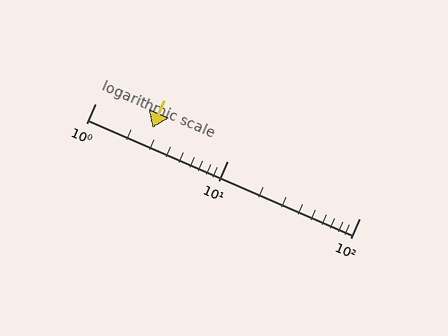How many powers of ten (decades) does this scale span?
The scale spans 2 decades, from 1 to 100.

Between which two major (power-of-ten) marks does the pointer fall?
The pointer is between 1 and 10.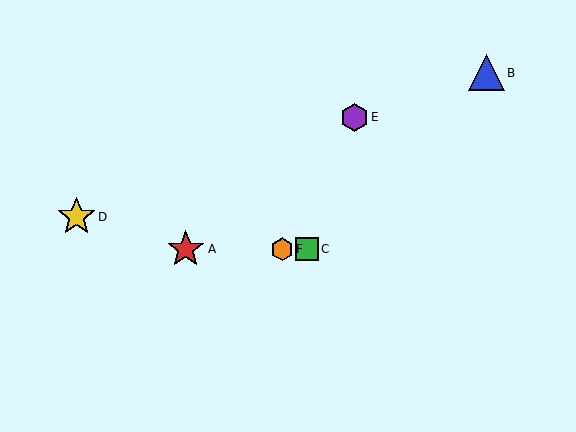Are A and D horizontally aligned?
No, A is at y≈249 and D is at y≈217.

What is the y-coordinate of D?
Object D is at y≈217.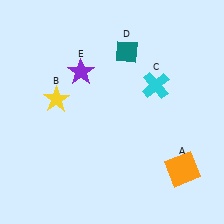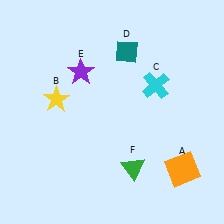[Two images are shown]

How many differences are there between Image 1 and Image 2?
There is 1 difference between the two images.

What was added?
A green triangle (F) was added in Image 2.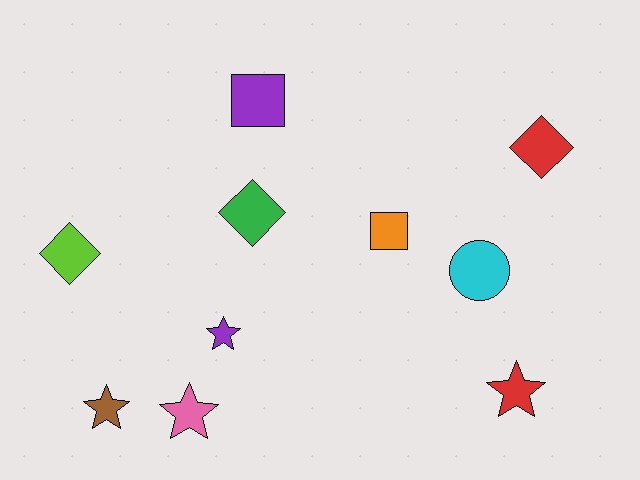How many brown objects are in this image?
There is 1 brown object.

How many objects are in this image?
There are 10 objects.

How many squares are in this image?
There are 2 squares.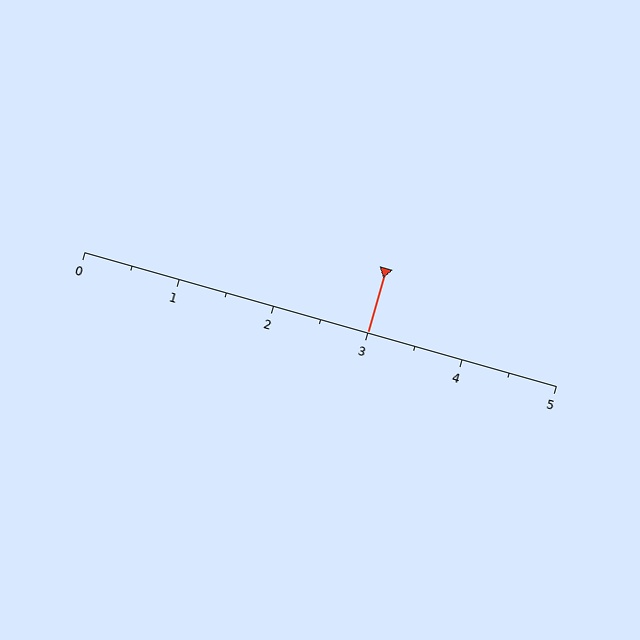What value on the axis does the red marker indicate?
The marker indicates approximately 3.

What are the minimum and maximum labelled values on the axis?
The axis runs from 0 to 5.